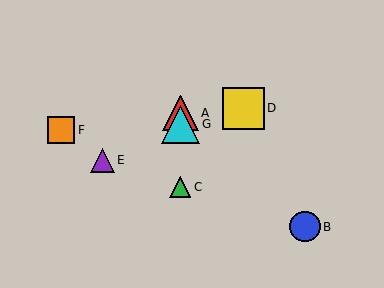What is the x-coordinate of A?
Object A is at x≈180.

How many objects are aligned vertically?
3 objects (A, C, G) are aligned vertically.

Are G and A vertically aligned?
Yes, both are at x≈180.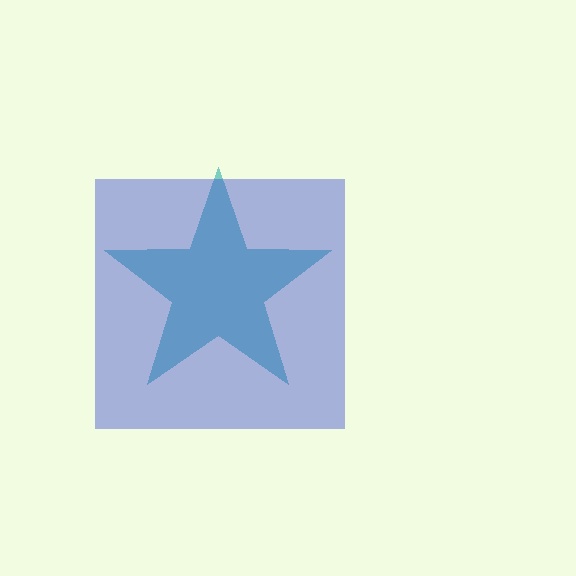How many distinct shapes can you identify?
There are 2 distinct shapes: a teal star, a blue square.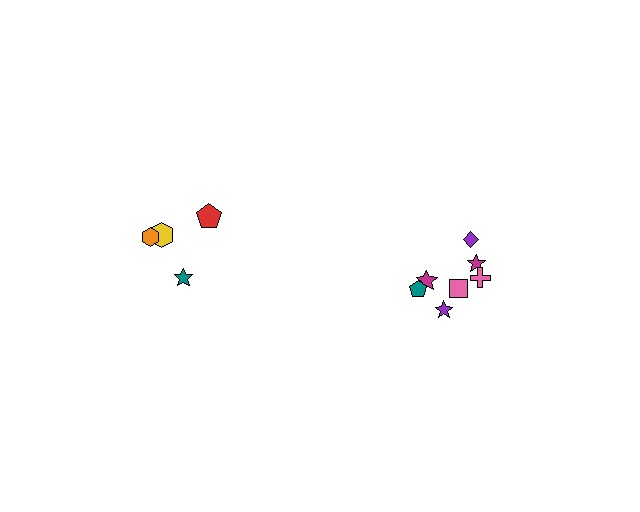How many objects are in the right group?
There are 7 objects.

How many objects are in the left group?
There are 4 objects.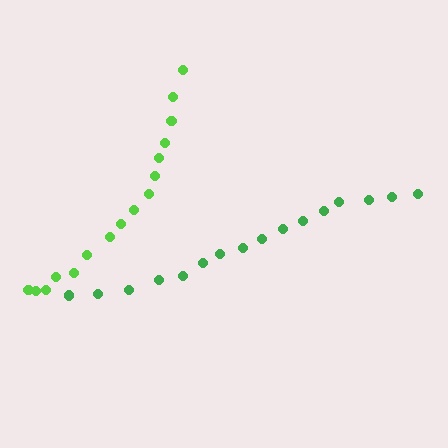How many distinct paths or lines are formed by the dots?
There are 2 distinct paths.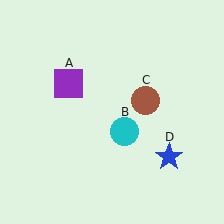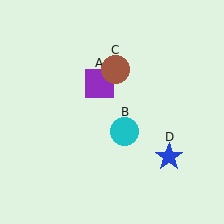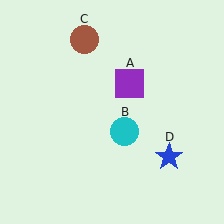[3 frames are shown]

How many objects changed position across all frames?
2 objects changed position: purple square (object A), brown circle (object C).